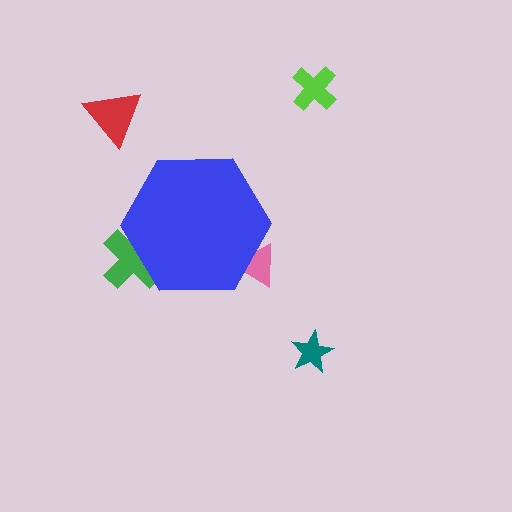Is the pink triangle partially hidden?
Yes, the pink triangle is partially hidden behind the blue hexagon.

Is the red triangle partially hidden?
No, the red triangle is fully visible.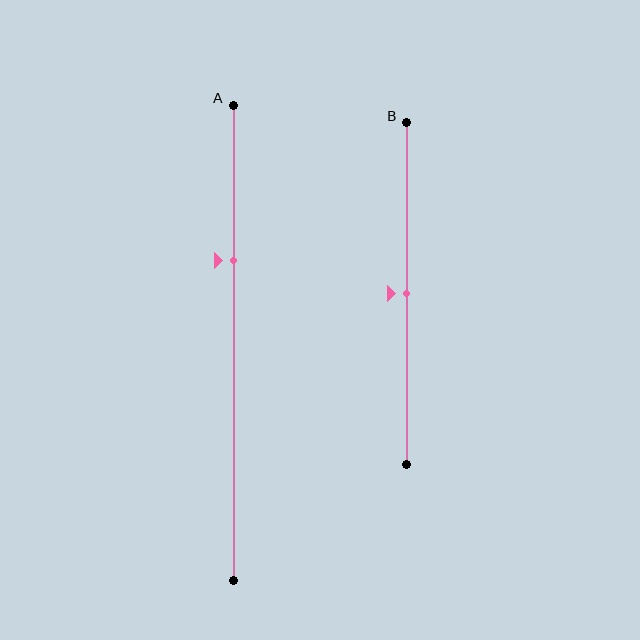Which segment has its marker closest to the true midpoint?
Segment B has its marker closest to the true midpoint.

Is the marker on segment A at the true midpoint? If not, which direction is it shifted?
No, the marker on segment A is shifted upward by about 17% of the segment length.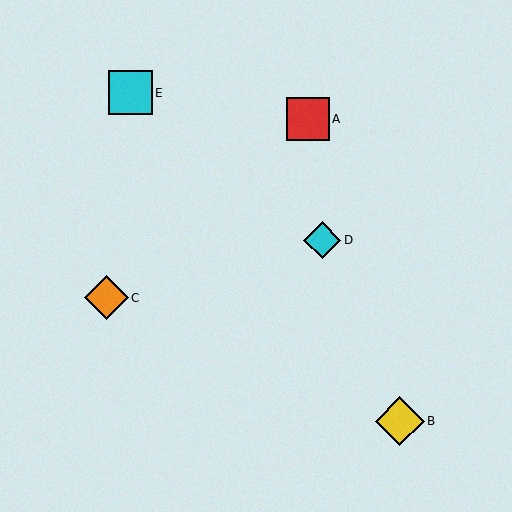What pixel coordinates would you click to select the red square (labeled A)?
Click at (308, 119) to select the red square A.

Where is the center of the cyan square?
The center of the cyan square is at (131, 93).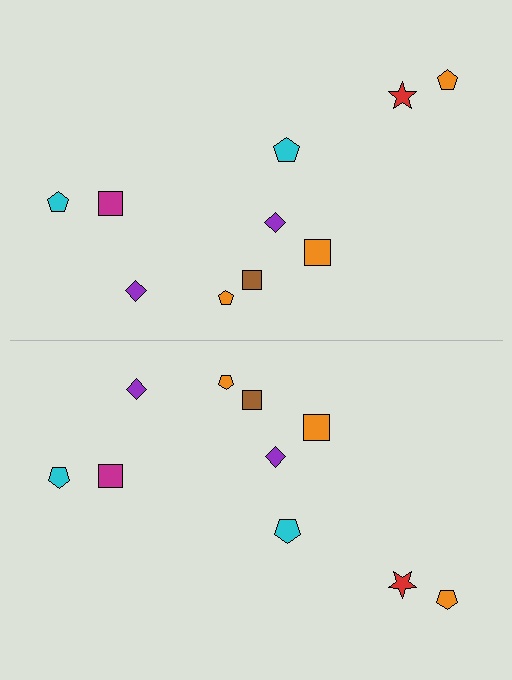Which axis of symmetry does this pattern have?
The pattern has a horizontal axis of symmetry running through the center of the image.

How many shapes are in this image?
There are 20 shapes in this image.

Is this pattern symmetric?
Yes, this pattern has bilateral (reflection) symmetry.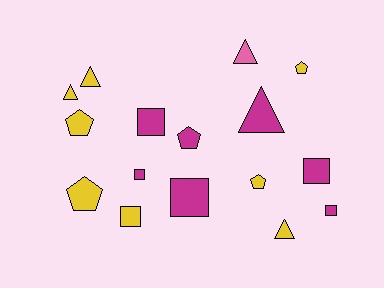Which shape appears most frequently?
Square, with 6 objects.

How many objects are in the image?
There are 16 objects.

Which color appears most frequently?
Yellow, with 8 objects.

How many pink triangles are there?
There is 1 pink triangle.